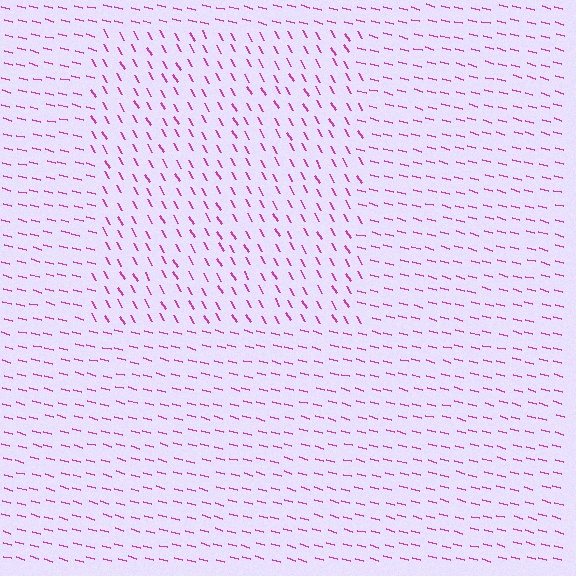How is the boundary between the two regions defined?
The boundary is defined purely by a change in line orientation (approximately 45 degrees difference). All lines are the same color and thickness.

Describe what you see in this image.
The image is filled with small magenta line segments. A rectangle region in the image has lines oriented differently from the surrounding lines, creating a visible texture boundary.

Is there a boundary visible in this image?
Yes, there is a texture boundary formed by a change in line orientation.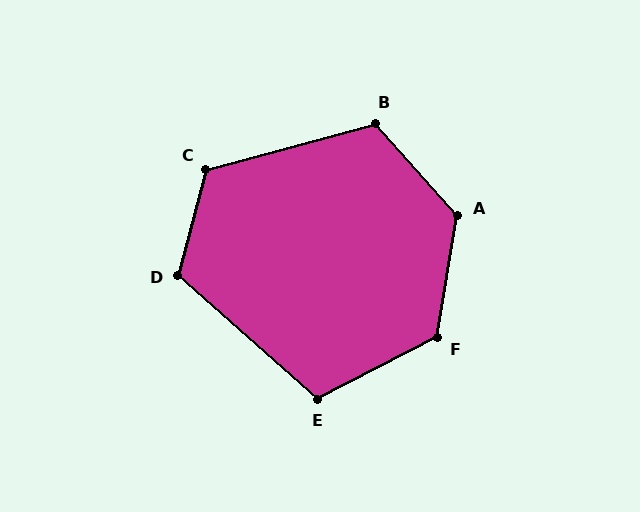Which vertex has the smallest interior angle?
E, at approximately 111 degrees.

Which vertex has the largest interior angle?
A, at approximately 129 degrees.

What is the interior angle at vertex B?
Approximately 117 degrees (obtuse).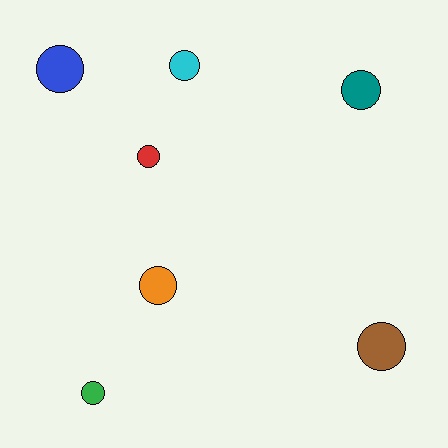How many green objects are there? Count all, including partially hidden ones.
There is 1 green object.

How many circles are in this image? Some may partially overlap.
There are 7 circles.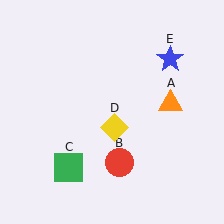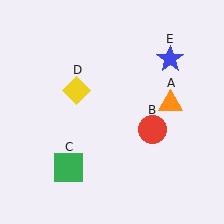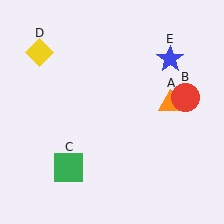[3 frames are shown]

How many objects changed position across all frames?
2 objects changed position: red circle (object B), yellow diamond (object D).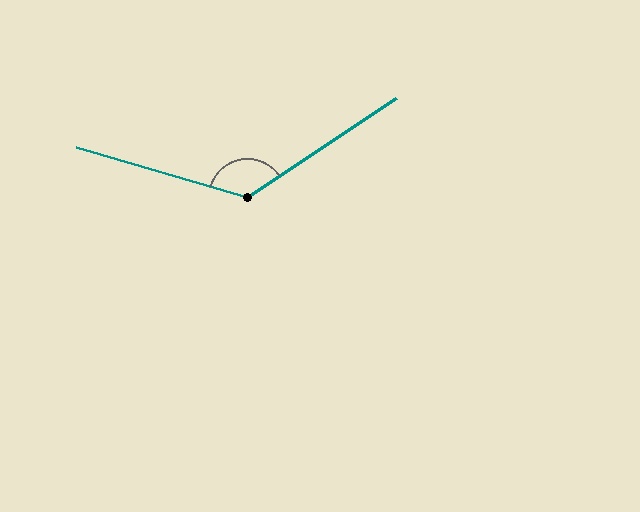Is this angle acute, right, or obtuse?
It is obtuse.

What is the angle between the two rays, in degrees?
Approximately 130 degrees.